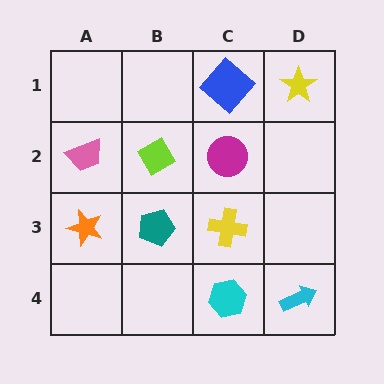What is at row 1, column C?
A blue diamond.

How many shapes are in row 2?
3 shapes.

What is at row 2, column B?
A lime diamond.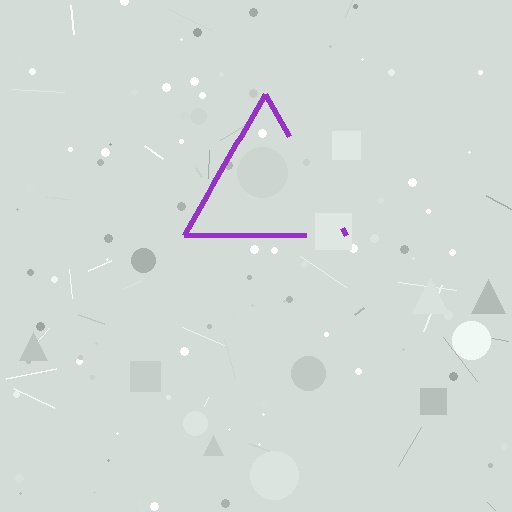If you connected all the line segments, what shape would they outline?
They would outline a triangle.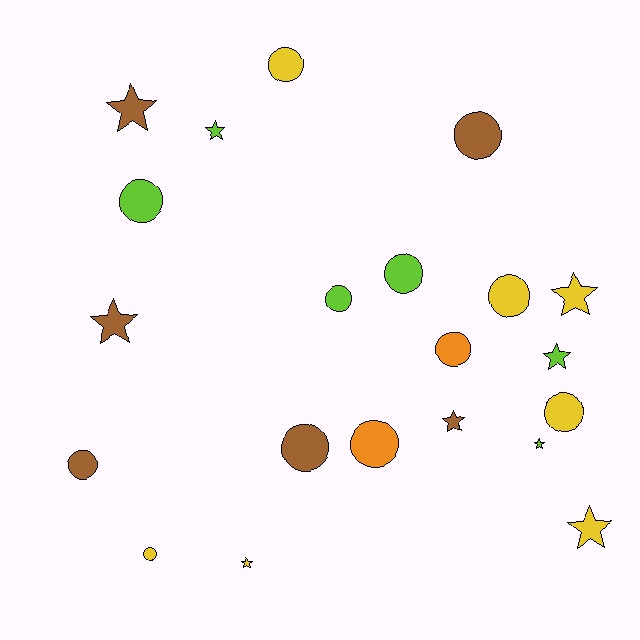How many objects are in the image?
There are 21 objects.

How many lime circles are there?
There are 3 lime circles.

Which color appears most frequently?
Yellow, with 7 objects.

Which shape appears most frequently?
Circle, with 12 objects.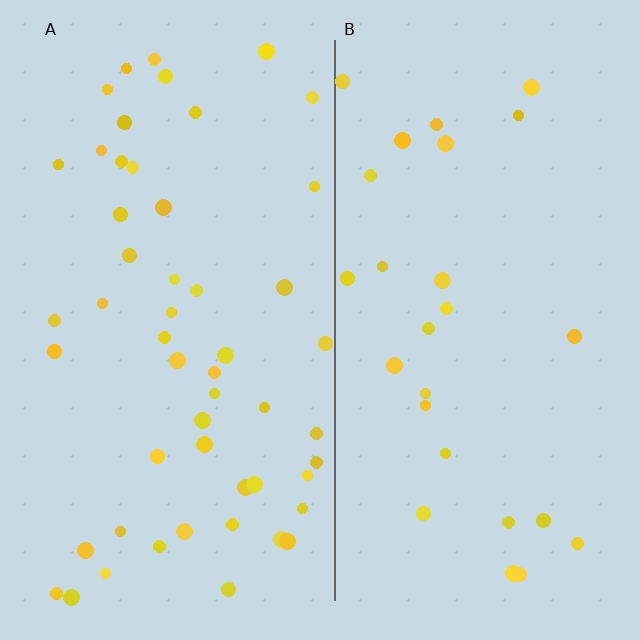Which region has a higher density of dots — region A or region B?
A (the left).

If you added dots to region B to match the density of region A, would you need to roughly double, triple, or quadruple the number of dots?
Approximately double.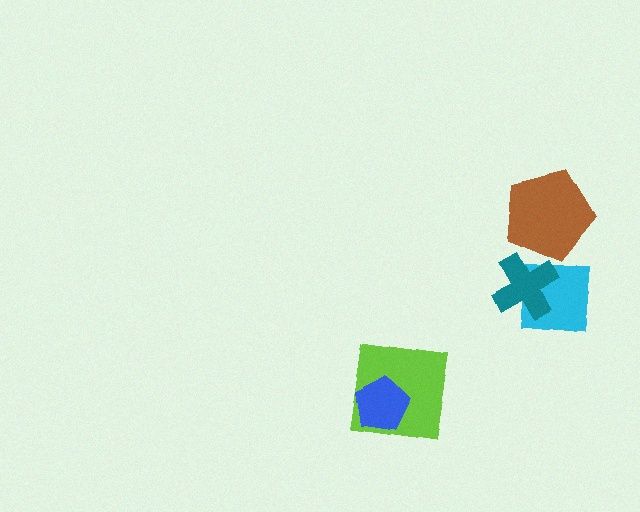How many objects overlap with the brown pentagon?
1 object overlaps with the brown pentagon.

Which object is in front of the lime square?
The blue pentagon is in front of the lime square.